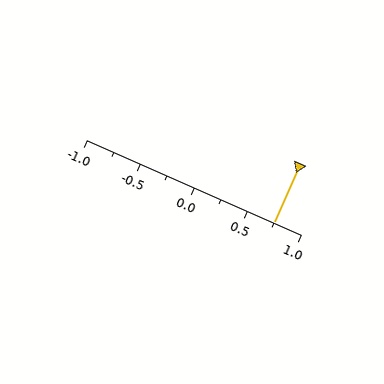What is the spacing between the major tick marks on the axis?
The major ticks are spaced 0.5 apart.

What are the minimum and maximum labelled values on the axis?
The axis runs from -1.0 to 1.0.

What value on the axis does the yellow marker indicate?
The marker indicates approximately 0.75.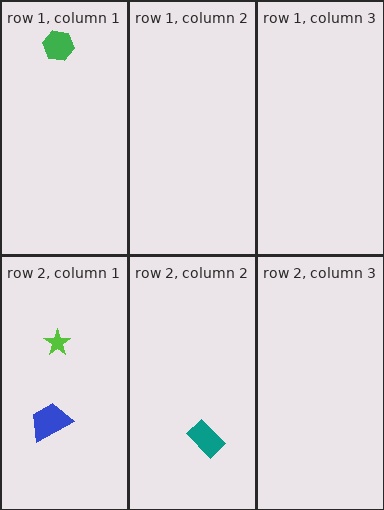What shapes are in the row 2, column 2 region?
The teal rectangle.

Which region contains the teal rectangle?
The row 2, column 2 region.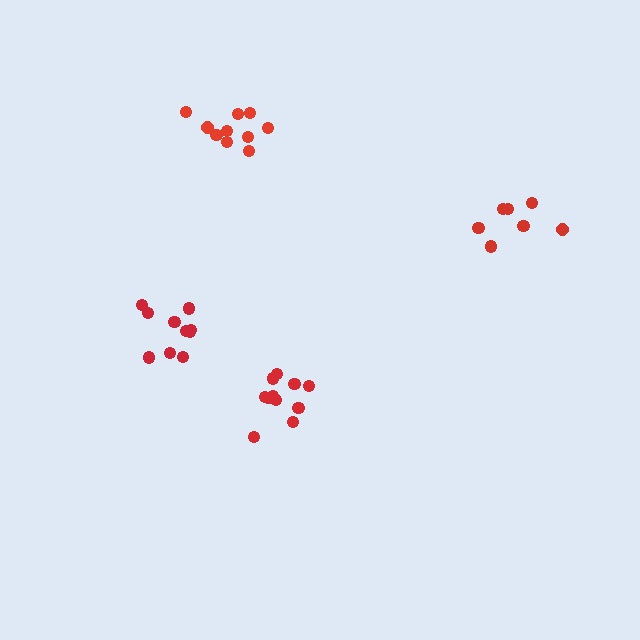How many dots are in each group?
Group 1: 11 dots, Group 2: 10 dots, Group 3: 10 dots, Group 4: 7 dots (38 total).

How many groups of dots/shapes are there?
There are 4 groups.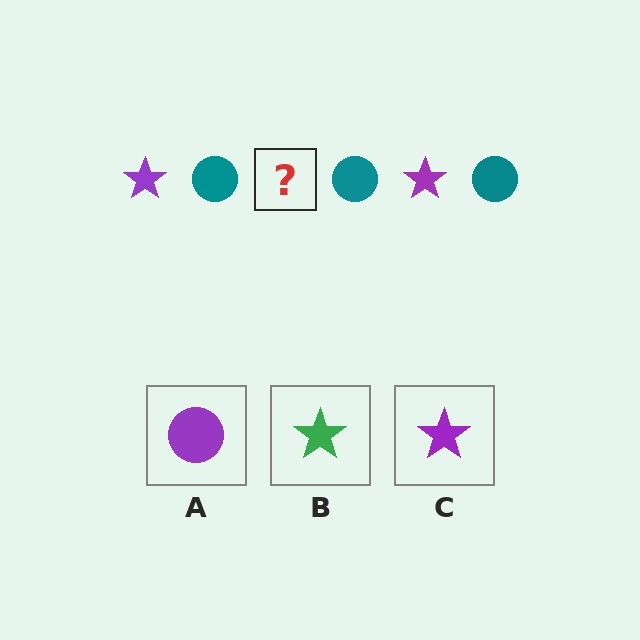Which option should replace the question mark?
Option C.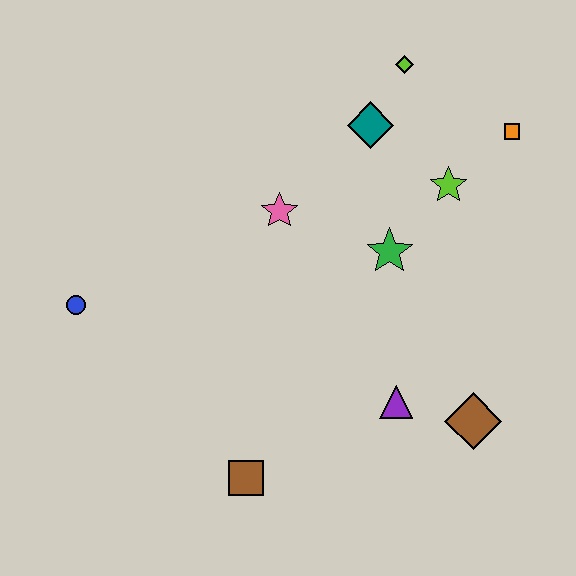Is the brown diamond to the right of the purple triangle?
Yes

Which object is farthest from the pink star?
The brown diamond is farthest from the pink star.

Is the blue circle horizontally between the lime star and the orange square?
No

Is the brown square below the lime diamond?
Yes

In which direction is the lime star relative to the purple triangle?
The lime star is above the purple triangle.